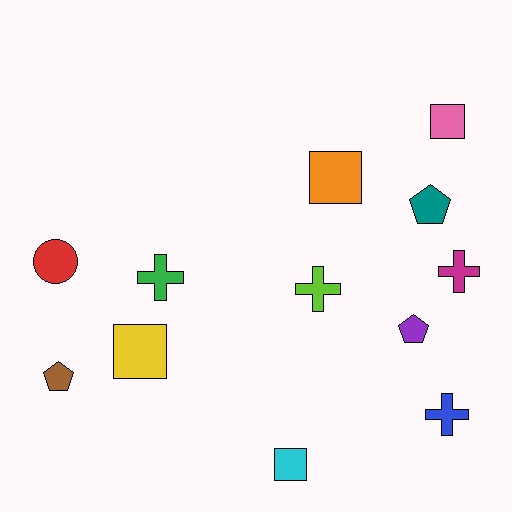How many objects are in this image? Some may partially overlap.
There are 12 objects.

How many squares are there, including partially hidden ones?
There are 4 squares.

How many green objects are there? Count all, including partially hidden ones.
There is 1 green object.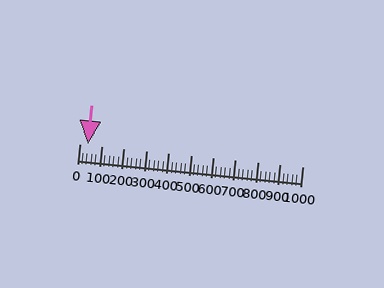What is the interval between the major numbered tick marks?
The major tick marks are spaced 100 units apart.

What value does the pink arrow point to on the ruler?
The pink arrow points to approximately 40.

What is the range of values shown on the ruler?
The ruler shows values from 0 to 1000.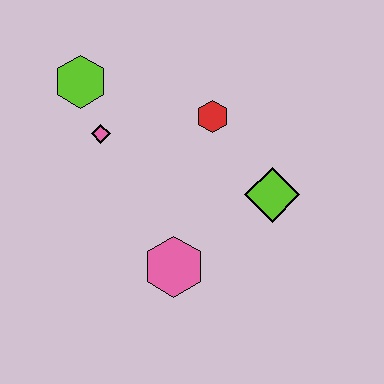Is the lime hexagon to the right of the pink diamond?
No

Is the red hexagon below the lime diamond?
No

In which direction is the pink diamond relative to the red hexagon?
The pink diamond is to the left of the red hexagon.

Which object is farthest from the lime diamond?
The lime hexagon is farthest from the lime diamond.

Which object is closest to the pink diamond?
The lime hexagon is closest to the pink diamond.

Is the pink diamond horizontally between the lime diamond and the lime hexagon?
Yes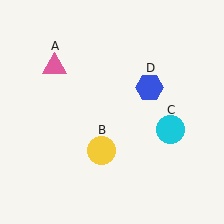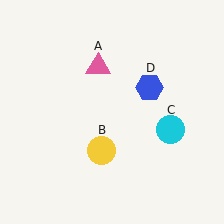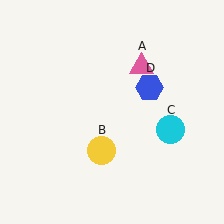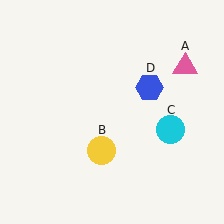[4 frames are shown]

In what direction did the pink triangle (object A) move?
The pink triangle (object A) moved right.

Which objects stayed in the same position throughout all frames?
Yellow circle (object B) and cyan circle (object C) and blue hexagon (object D) remained stationary.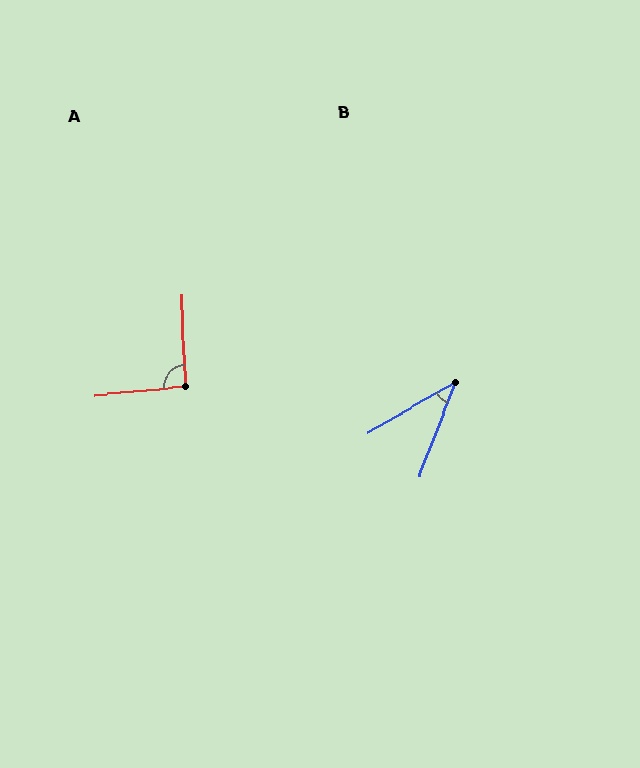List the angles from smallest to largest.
B (39°), A (93°).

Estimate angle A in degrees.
Approximately 93 degrees.